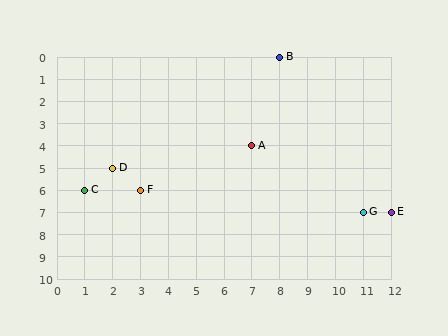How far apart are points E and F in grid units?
Points E and F are 9 columns and 1 row apart (about 9.1 grid units diagonally).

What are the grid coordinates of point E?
Point E is at grid coordinates (12, 7).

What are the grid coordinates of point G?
Point G is at grid coordinates (11, 7).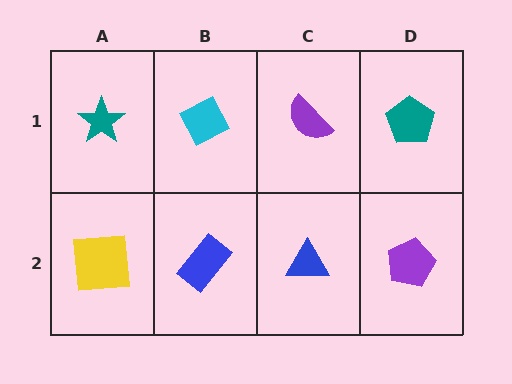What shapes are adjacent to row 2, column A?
A teal star (row 1, column A), a blue rectangle (row 2, column B).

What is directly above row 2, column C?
A purple semicircle.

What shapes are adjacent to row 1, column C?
A blue triangle (row 2, column C), a cyan diamond (row 1, column B), a teal pentagon (row 1, column D).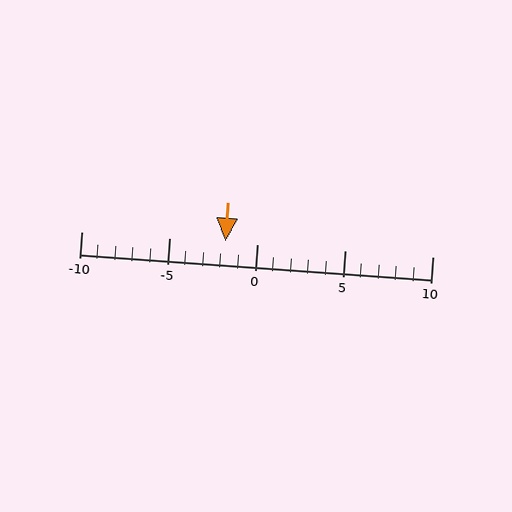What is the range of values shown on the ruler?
The ruler shows values from -10 to 10.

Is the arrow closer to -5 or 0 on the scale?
The arrow is closer to 0.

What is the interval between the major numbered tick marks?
The major tick marks are spaced 5 units apart.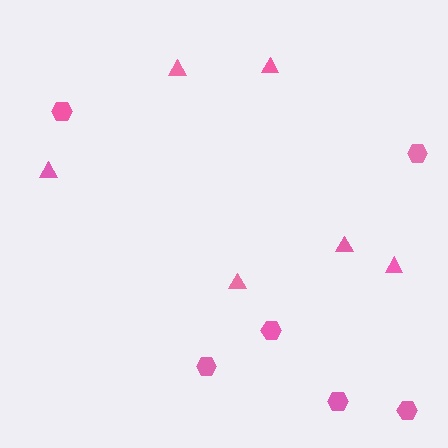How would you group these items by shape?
There are 2 groups: one group of triangles (6) and one group of hexagons (6).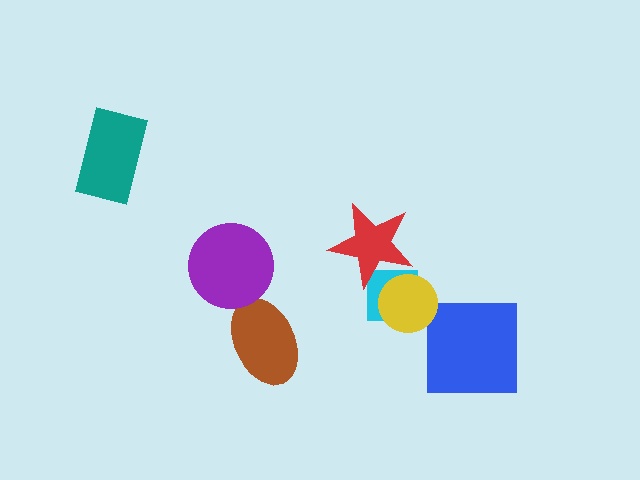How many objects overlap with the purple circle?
0 objects overlap with the purple circle.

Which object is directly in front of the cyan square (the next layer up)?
The yellow circle is directly in front of the cyan square.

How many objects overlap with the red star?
1 object overlaps with the red star.